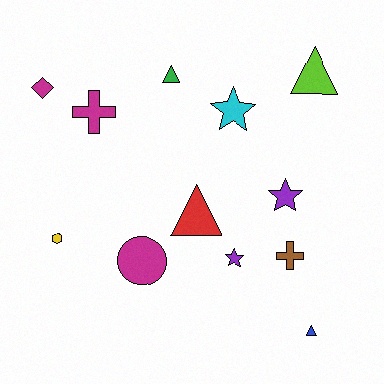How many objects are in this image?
There are 12 objects.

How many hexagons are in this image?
There is 1 hexagon.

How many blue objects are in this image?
There is 1 blue object.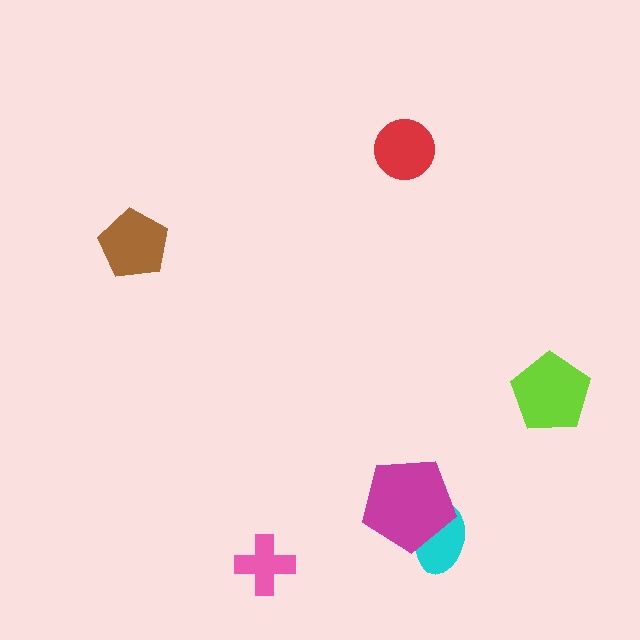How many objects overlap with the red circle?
0 objects overlap with the red circle.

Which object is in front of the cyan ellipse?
The magenta pentagon is in front of the cyan ellipse.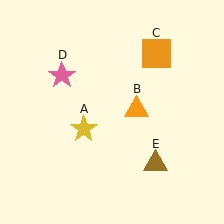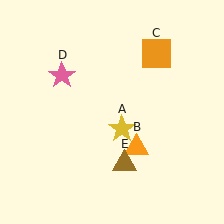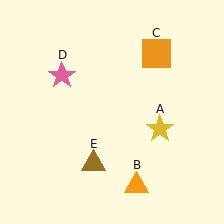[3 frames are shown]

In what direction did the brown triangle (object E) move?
The brown triangle (object E) moved left.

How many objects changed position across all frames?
3 objects changed position: yellow star (object A), orange triangle (object B), brown triangle (object E).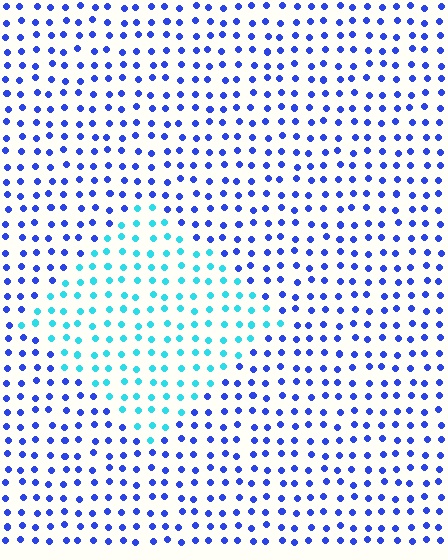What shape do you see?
I see a diamond.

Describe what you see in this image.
The image is filled with small blue elements in a uniform arrangement. A diamond-shaped region is visible where the elements are tinted to a slightly different hue, forming a subtle color boundary.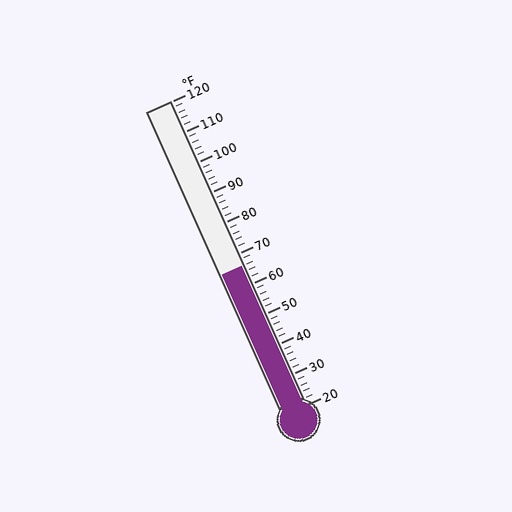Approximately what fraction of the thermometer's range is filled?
The thermometer is filled to approximately 45% of its range.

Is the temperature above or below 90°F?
The temperature is below 90°F.